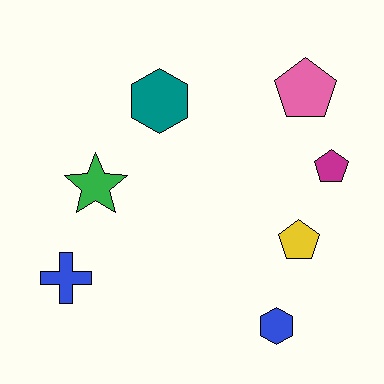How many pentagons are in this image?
There are 3 pentagons.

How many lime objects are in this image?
There are no lime objects.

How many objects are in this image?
There are 7 objects.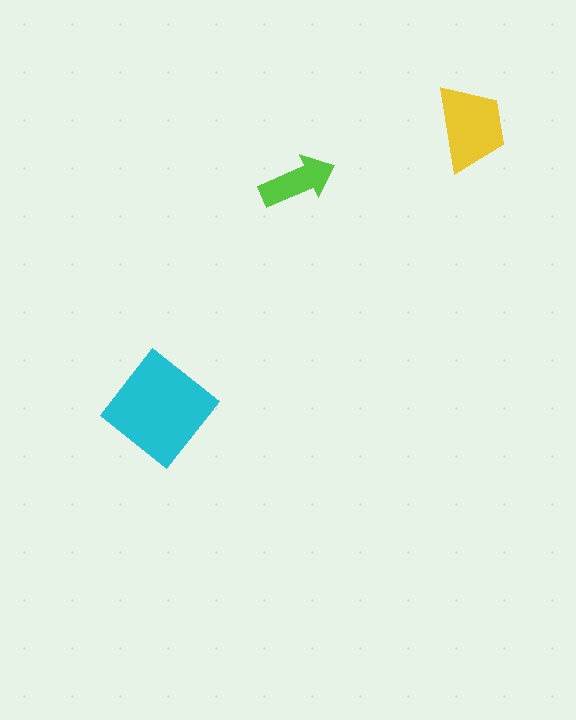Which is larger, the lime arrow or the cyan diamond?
The cyan diamond.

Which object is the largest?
The cyan diamond.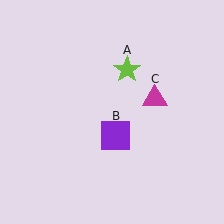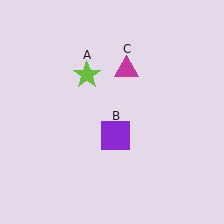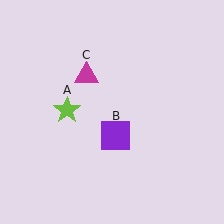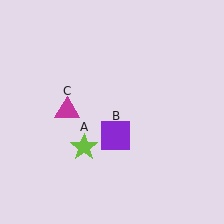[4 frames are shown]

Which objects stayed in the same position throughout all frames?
Purple square (object B) remained stationary.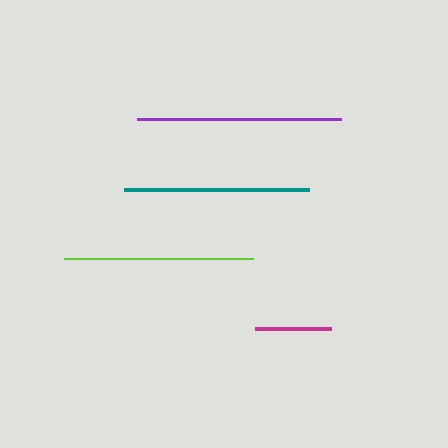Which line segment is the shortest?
The magenta line is the shortest at approximately 76 pixels.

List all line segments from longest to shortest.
From longest to shortest: purple, lime, teal, magenta.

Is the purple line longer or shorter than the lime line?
The purple line is longer than the lime line.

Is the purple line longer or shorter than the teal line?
The purple line is longer than the teal line.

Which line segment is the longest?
The purple line is the longest at approximately 204 pixels.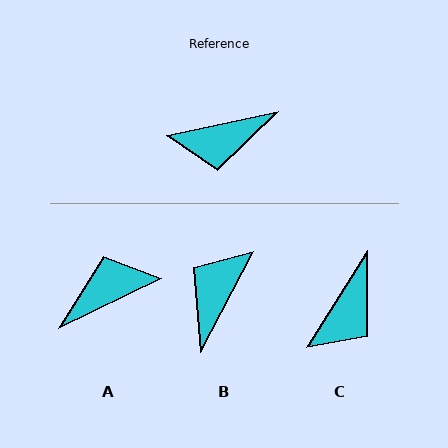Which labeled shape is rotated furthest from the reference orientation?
A, about 166 degrees away.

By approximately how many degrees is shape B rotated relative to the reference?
Approximately 129 degrees clockwise.